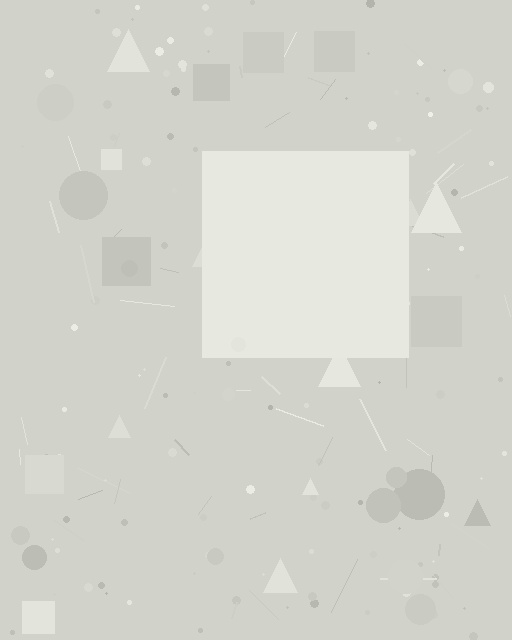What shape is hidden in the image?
A square is hidden in the image.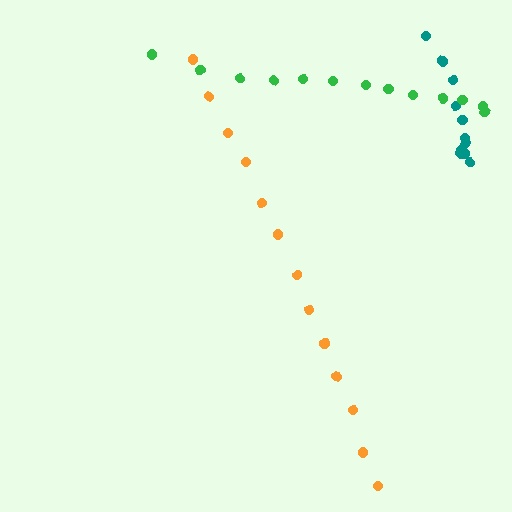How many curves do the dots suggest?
There are 3 distinct paths.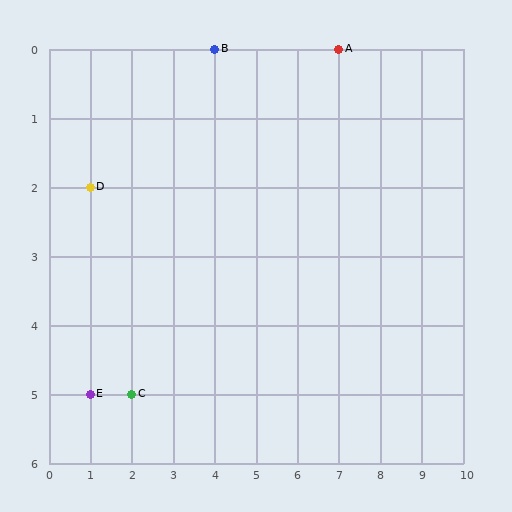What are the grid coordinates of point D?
Point D is at grid coordinates (1, 2).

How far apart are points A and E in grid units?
Points A and E are 6 columns and 5 rows apart (about 7.8 grid units diagonally).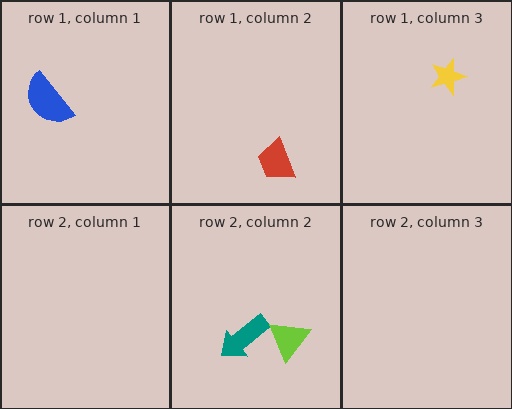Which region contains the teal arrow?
The row 2, column 2 region.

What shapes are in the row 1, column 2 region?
The red trapezoid.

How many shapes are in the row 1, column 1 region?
1.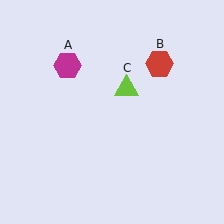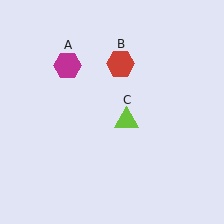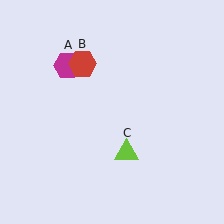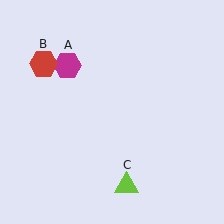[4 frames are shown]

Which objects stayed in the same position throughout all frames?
Magenta hexagon (object A) remained stationary.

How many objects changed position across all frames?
2 objects changed position: red hexagon (object B), lime triangle (object C).